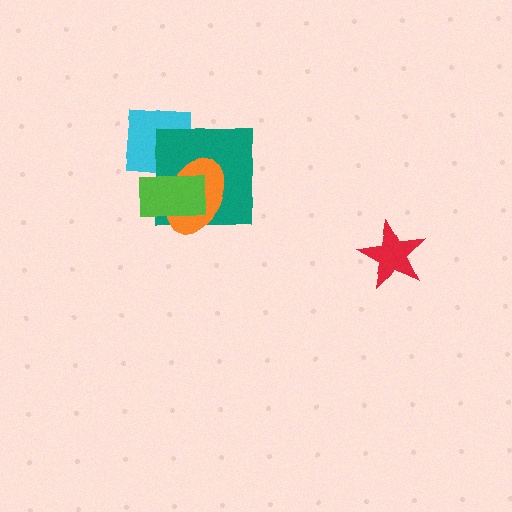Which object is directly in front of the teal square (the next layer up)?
The orange ellipse is directly in front of the teal square.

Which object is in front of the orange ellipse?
The lime rectangle is in front of the orange ellipse.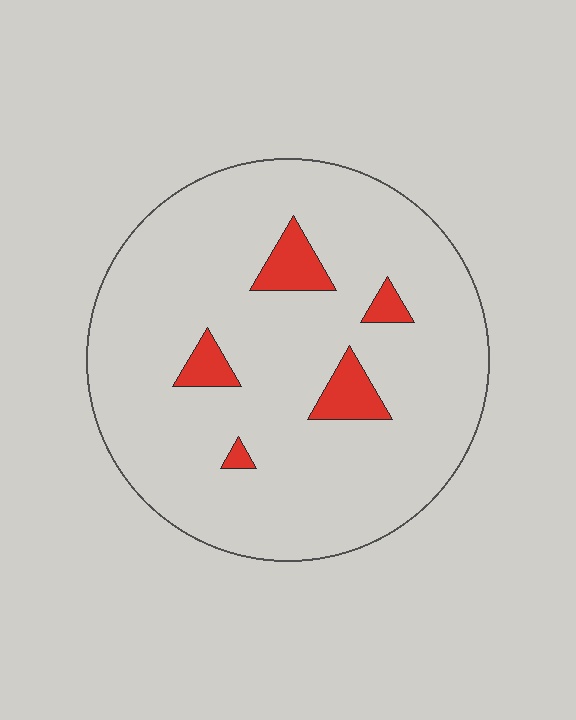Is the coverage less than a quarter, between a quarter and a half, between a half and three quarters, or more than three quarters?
Less than a quarter.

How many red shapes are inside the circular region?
5.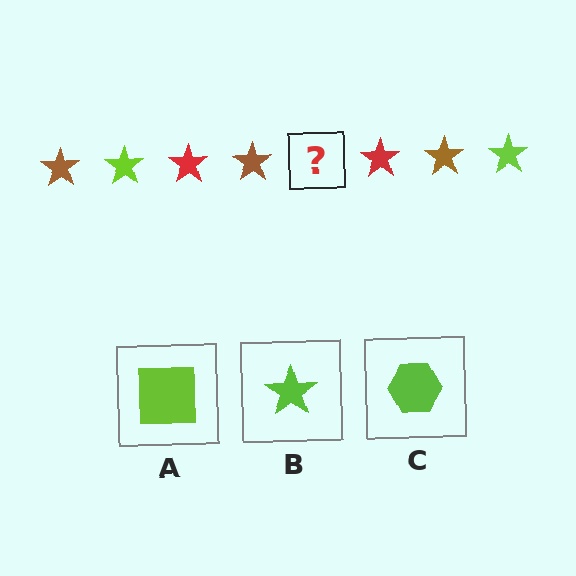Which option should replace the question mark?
Option B.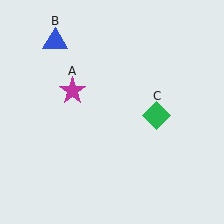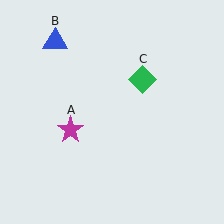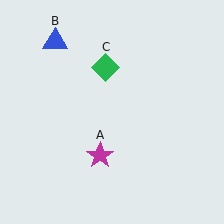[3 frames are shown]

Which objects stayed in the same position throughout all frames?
Blue triangle (object B) remained stationary.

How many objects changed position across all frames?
2 objects changed position: magenta star (object A), green diamond (object C).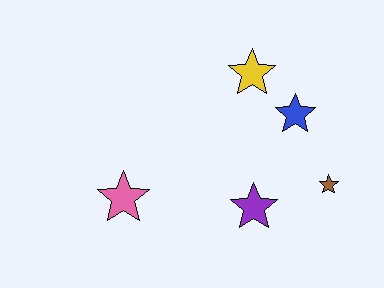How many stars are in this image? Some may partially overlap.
There are 5 stars.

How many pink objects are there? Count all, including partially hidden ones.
There is 1 pink object.